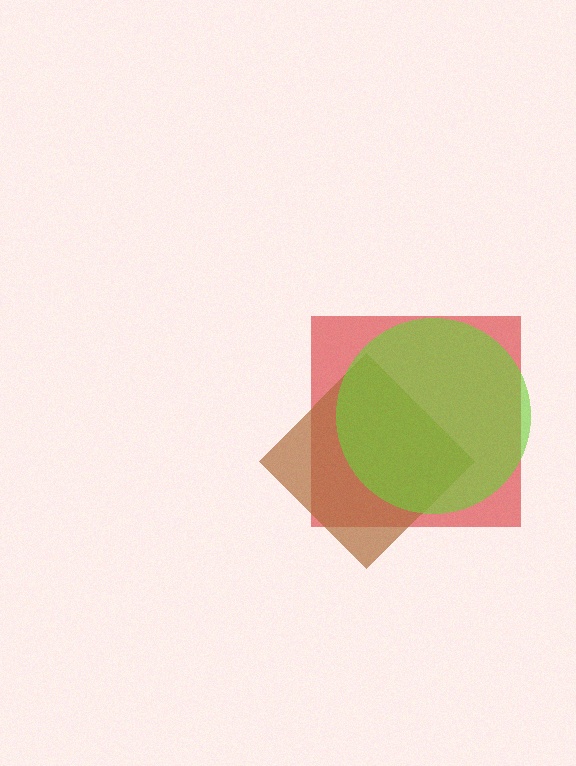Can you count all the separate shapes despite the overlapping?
Yes, there are 3 separate shapes.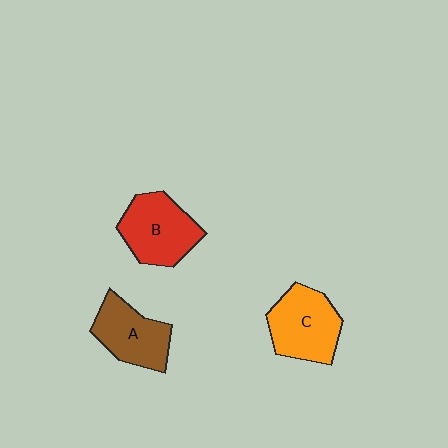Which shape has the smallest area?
Shape A (brown).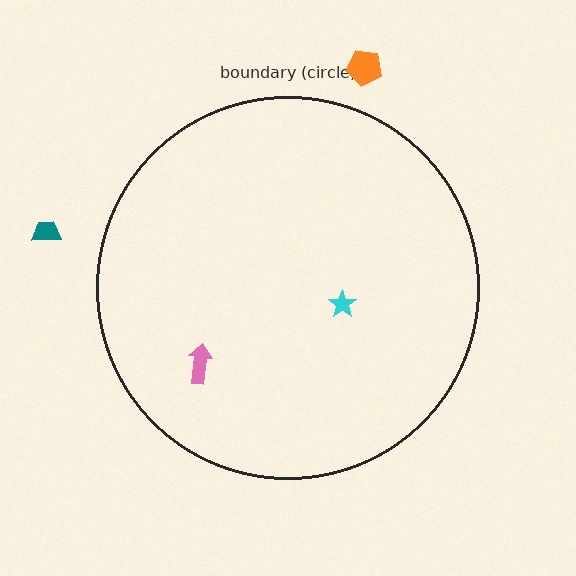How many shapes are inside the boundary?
2 inside, 2 outside.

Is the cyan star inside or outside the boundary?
Inside.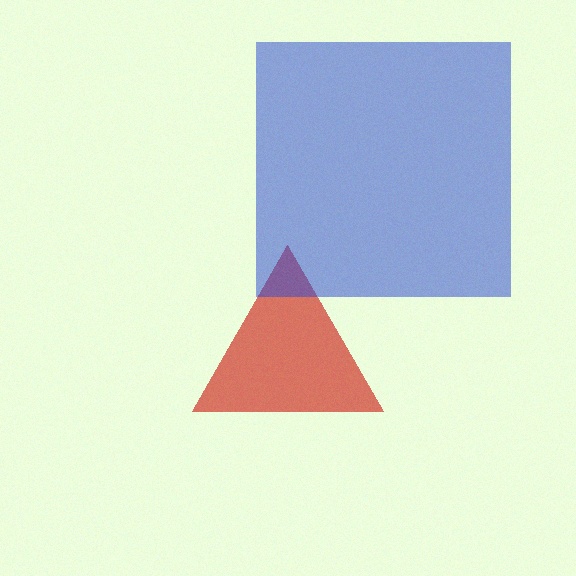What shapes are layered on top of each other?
The layered shapes are: a red triangle, a blue square.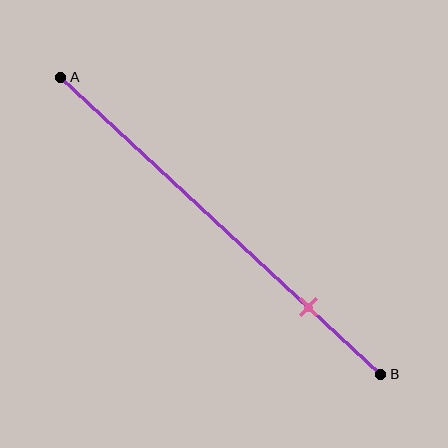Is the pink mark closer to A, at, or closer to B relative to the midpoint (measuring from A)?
The pink mark is closer to point B than the midpoint of segment AB.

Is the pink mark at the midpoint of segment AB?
No, the mark is at about 75% from A, not at the 50% midpoint.